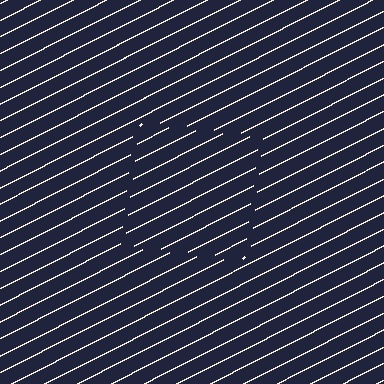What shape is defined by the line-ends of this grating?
An illusory square. The interior of the shape contains the same grating, shifted by half a period — the contour is defined by the phase discontinuity where line-ends from the inner and outer gratings abut.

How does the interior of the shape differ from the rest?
The interior of the shape contains the same grating, shifted by half a period — the contour is defined by the phase discontinuity where line-ends from the inner and outer gratings abut.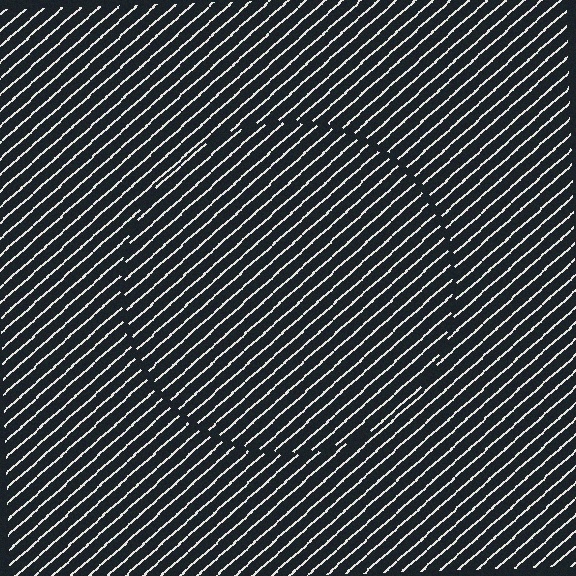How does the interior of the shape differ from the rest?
The interior of the shape contains the same grating, shifted by half a period — the contour is defined by the phase discontinuity where line-ends from the inner and outer gratings abut.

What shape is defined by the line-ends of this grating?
An illusory circle. The interior of the shape contains the same grating, shifted by half a period — the contour is defined by the phase discontinuity where line-ends from the inner and outer gratings abut.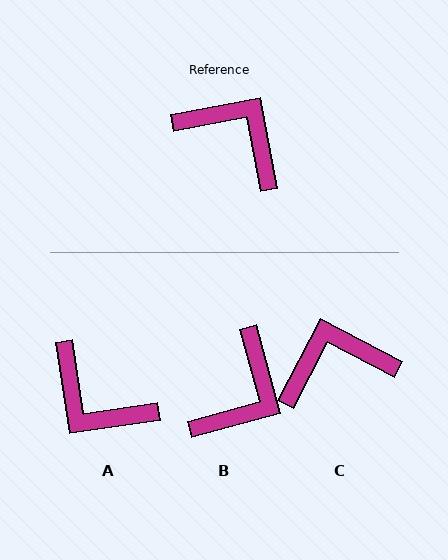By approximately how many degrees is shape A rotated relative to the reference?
Approximately 178 degrees counter-clockwise.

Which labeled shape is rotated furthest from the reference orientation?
A, about 178 degrees away.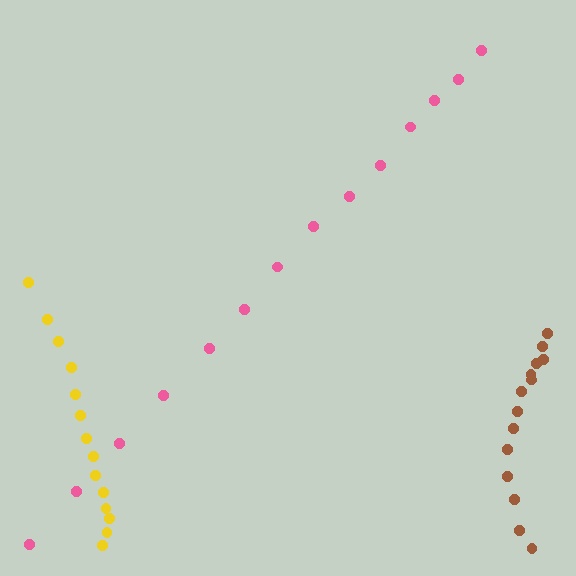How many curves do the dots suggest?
There are 3 distinct paths.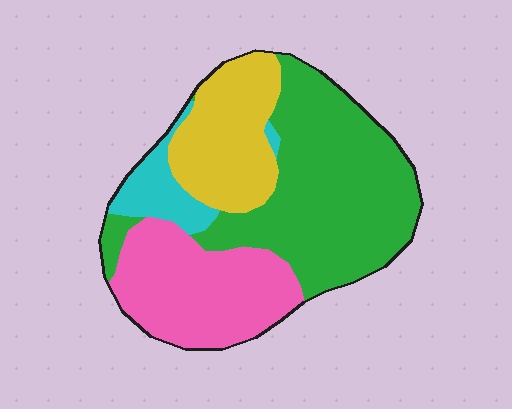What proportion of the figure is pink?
Pink takes up about one quarter (1/4) of the figure.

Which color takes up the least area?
Cyan, at roughly 10%.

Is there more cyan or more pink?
Pink.